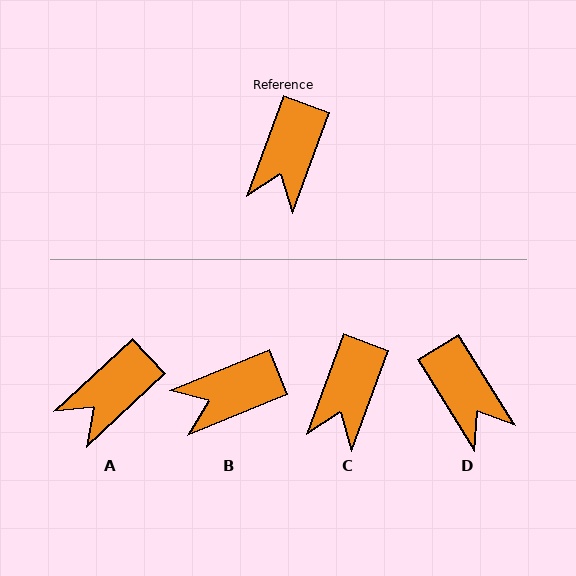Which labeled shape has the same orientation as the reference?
C.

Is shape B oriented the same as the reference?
No, it is off by about 47 degrees.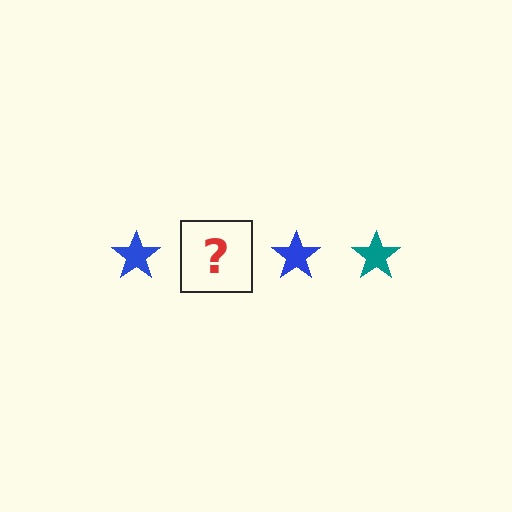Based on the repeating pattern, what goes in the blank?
The blank should be a teal star.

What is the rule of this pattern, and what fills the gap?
The rule is that the pattern cycles through blue, teal stars. The gap should be filled with a teal star.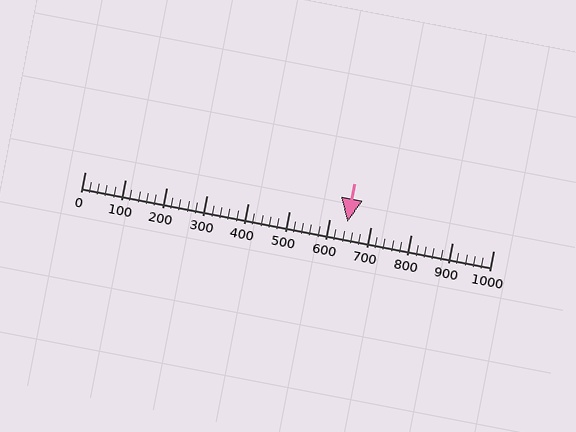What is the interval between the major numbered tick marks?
The major tick marks are spaced 100 units apart.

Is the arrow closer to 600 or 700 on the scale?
The arrow is closer to 600.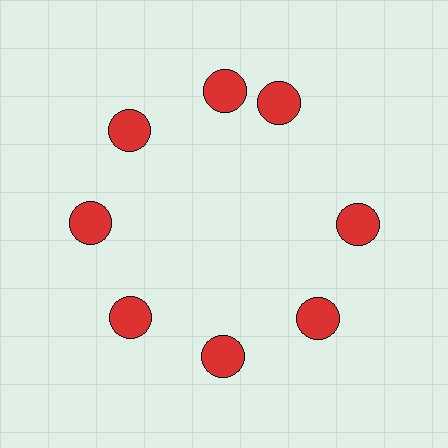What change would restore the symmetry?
The symmetry would be restored by rotating it back into even spacing with its neighbors so that all 8 circles sit at equal angles and equal distance from the center.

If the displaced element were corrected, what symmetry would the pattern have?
It would have 8-fold rotational symmetry — the pattern would map onto itself every 45 degrees.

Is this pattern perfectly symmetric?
No. The 8 red circles are arranged in a ring, but one element near the 2 o'clock position is rotated out of alignment along the ring, breaking the 8-fold rotational symmetry.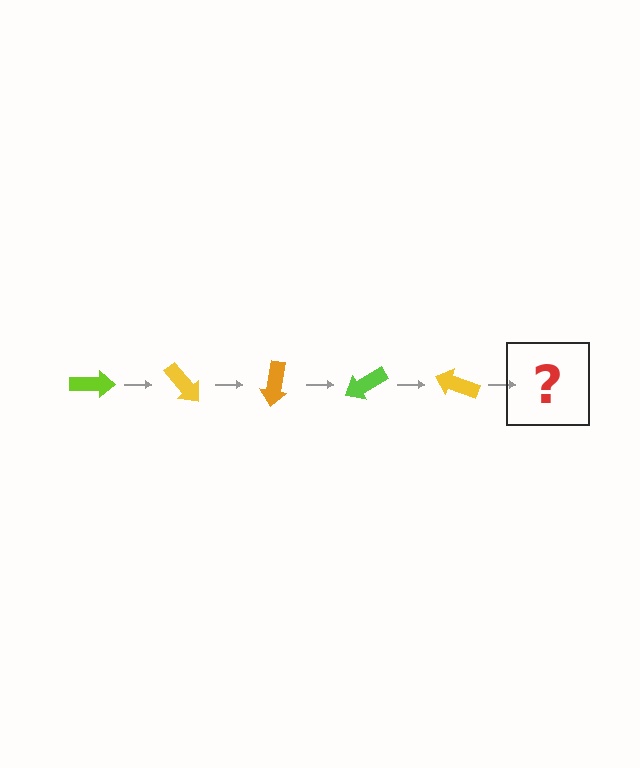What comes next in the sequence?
The next element should be an orange arrow, rotated 250 degrees from the start.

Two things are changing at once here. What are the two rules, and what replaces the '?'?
The two rules are that it rotates 50 degrees each step and the color cycles through lime, yellow, and orange. The '?' should be an orange arrow, rotated 250 degrees from the start.